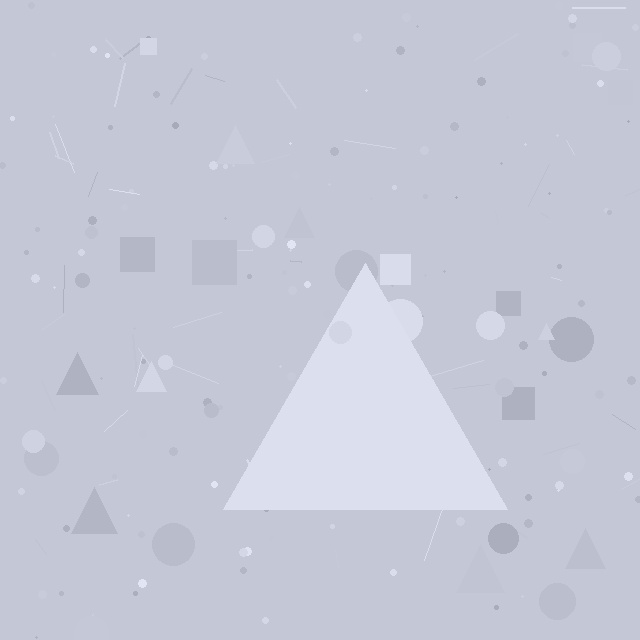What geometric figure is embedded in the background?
A triangle is embedded in the background.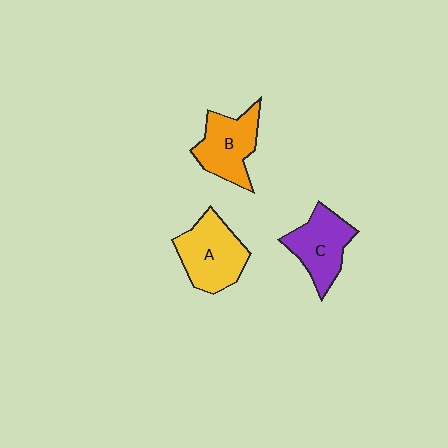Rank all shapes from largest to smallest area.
From largest to smallest: A (yellow), B (orange), C (purple).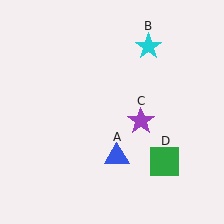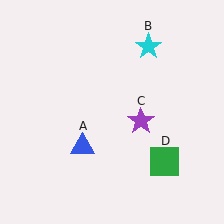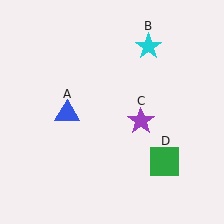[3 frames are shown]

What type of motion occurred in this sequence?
The blue triangle (object A) rotated clockwise around the center of the scene.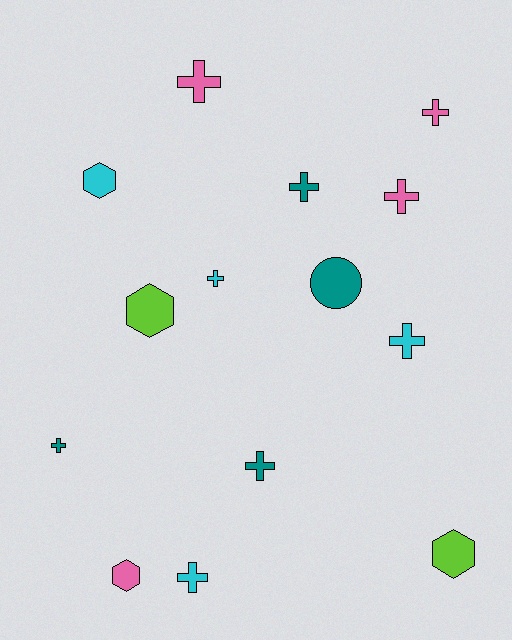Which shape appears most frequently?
Cross, with 9 objects.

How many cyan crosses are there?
There are 3 cyan crosses.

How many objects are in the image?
There are 14 objects.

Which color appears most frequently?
Pink, with 4 objects.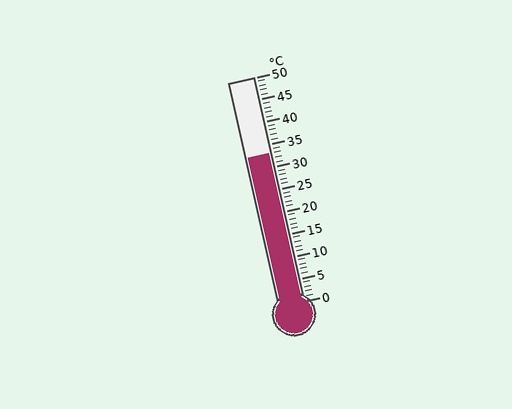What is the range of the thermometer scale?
The thermometer scale ranges from 0°C to 50°C.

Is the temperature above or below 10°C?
The temperature is above 10°C.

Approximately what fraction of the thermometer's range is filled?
The thermometer is filled to approximately 65% of its range.